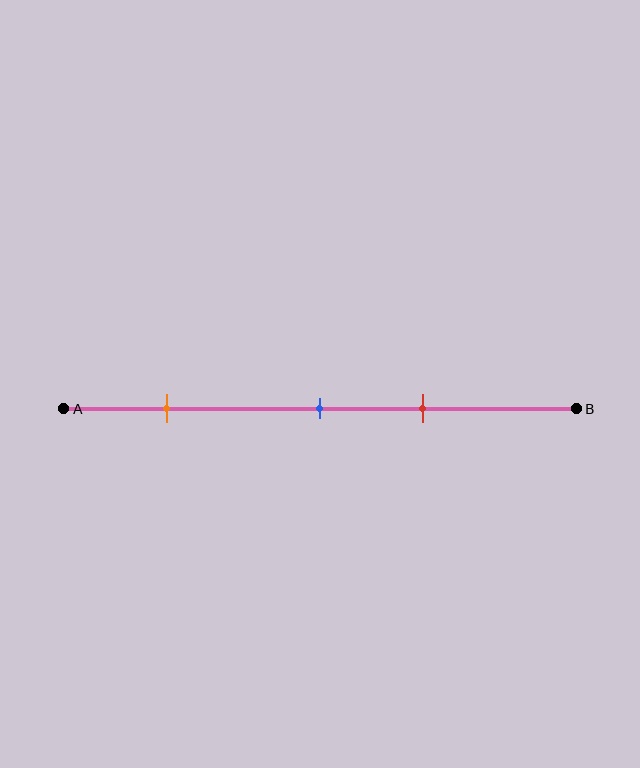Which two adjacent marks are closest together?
The blue and red marks are the closest adjacent pair.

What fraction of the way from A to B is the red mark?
The red mark is approximately 70% (0.7) of the way from A to B.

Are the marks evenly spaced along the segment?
No, the marks are not evenly spaced.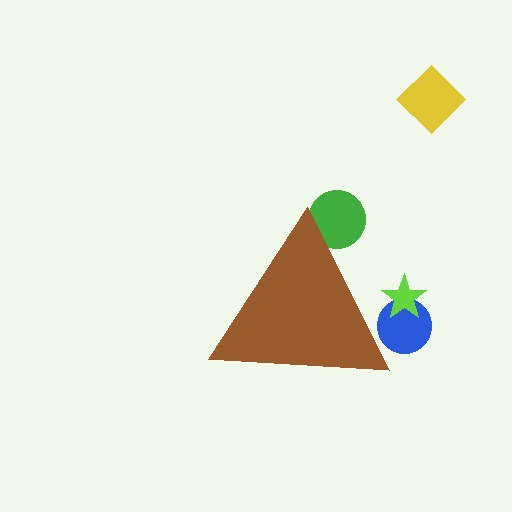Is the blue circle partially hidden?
Yes, the blue circle is partially hidden behind the brown triangle.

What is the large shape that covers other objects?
A brown triangle.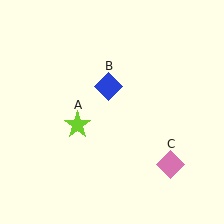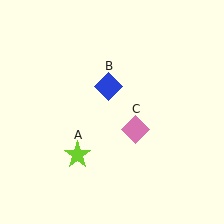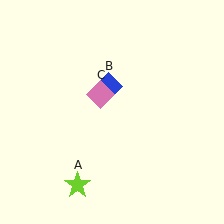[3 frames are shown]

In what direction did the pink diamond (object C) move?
The pink diamond (object C) moved up and to the left.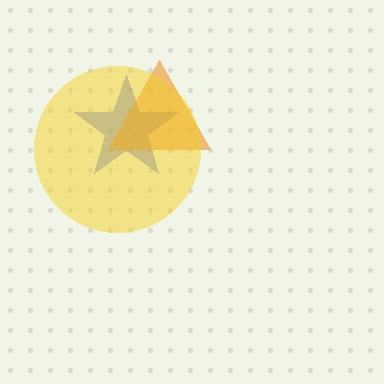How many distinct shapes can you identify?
There are 3 distinct shapes: a blue star, an orange triangle, a yellow circle.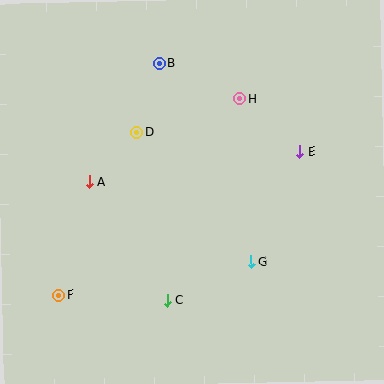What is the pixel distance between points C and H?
The distance between C and H is 214 pixels.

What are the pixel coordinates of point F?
Point F is at (59, 295).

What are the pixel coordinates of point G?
Point G is at (251, 261).